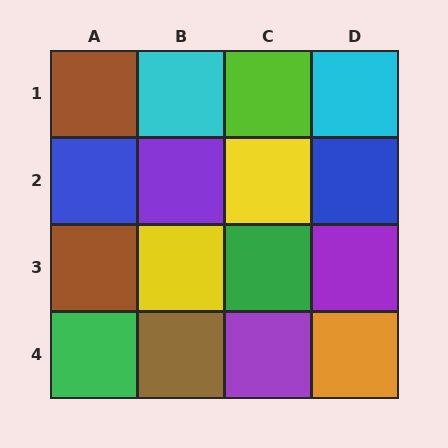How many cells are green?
2 cells are green.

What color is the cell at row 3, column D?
Purple.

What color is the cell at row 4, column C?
Purple.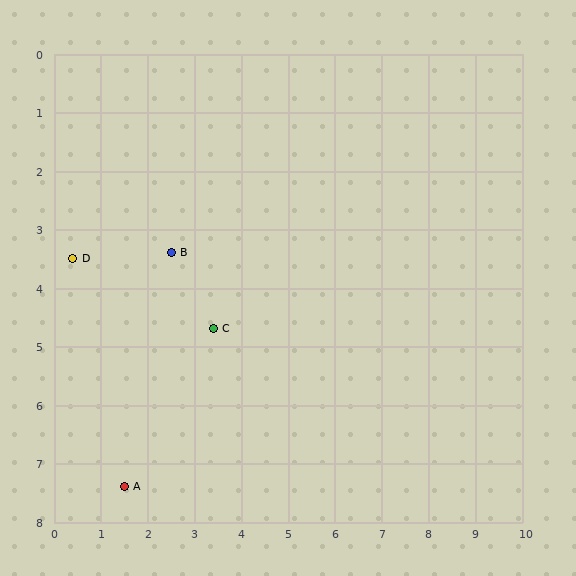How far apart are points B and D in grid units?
Points B and D are about 2.1 grid units apart.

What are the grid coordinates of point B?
Point B is at approximately (2.5, 3.4).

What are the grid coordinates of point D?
Point D is at approximately (0.4, 3.5).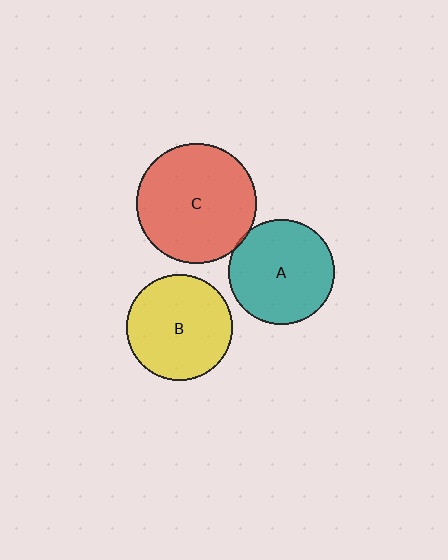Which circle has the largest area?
Circle C (red).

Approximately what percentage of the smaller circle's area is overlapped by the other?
Approximately 5%.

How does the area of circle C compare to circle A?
Approximately 1.3 times.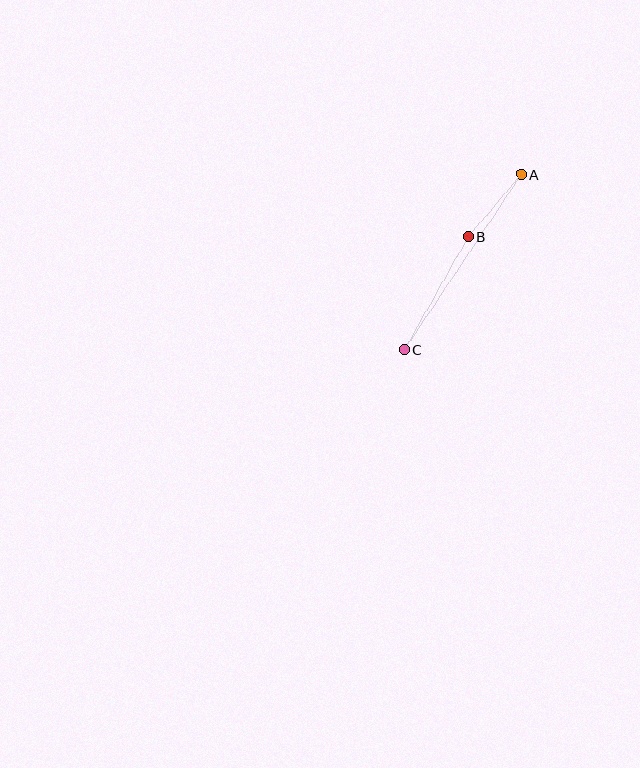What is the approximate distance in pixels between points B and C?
The distance between B and C is approximately 130 pixels.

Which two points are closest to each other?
Points A and B are closest to each other.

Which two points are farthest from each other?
Points A and C are farthest from each other.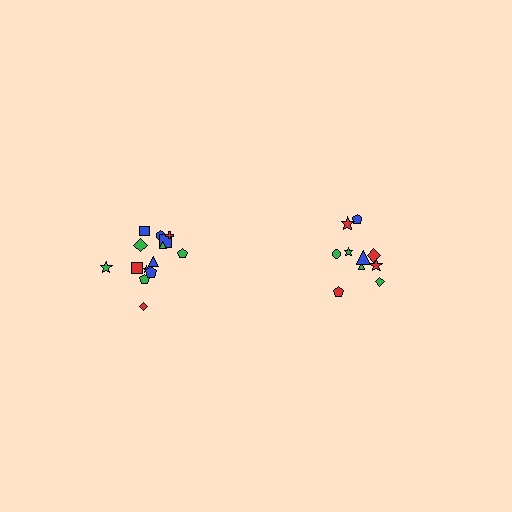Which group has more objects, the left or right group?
The left group.